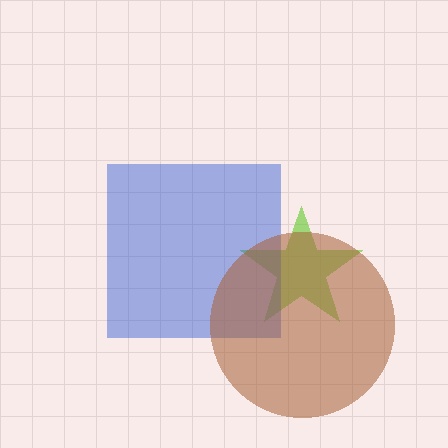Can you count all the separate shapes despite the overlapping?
Yes, there are 3 separate shapes.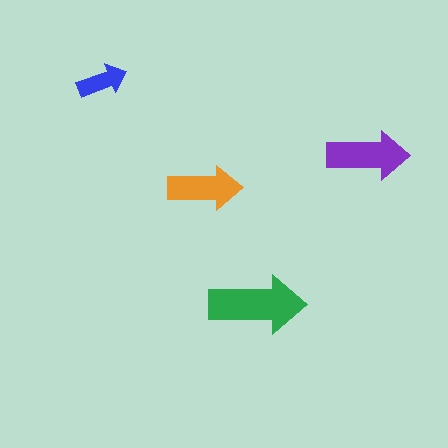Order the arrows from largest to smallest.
the green one, the purple one, the orange one, the blue one.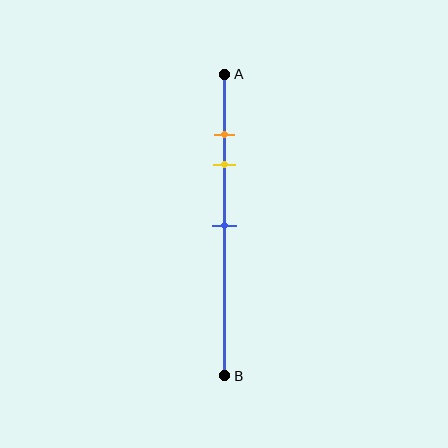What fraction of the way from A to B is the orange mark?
The orange mark is approximately 20% (0.2) of the way from A to B.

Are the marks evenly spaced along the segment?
No, the marks are not evenly spaced.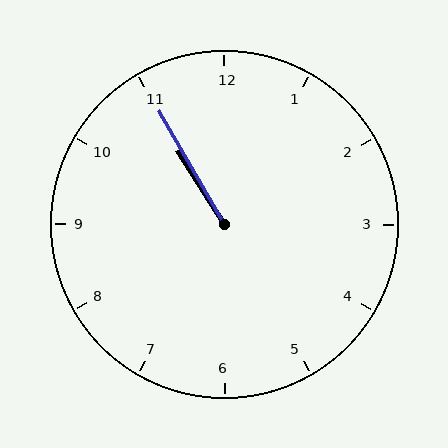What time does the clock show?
10:55.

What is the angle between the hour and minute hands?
Approximately 2 degrees.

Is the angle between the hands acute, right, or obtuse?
It is acute.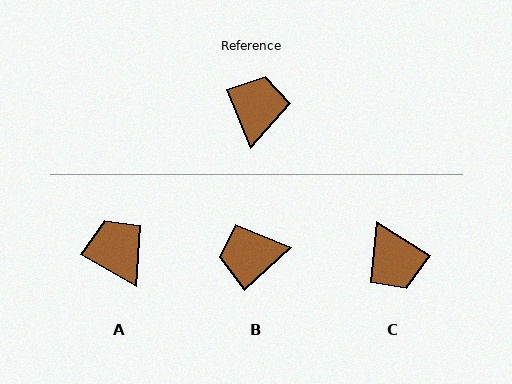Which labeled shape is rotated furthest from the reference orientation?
C, about 144 degrees away.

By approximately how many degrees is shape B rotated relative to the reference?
Approximately 110 degrees counter-clockwise.